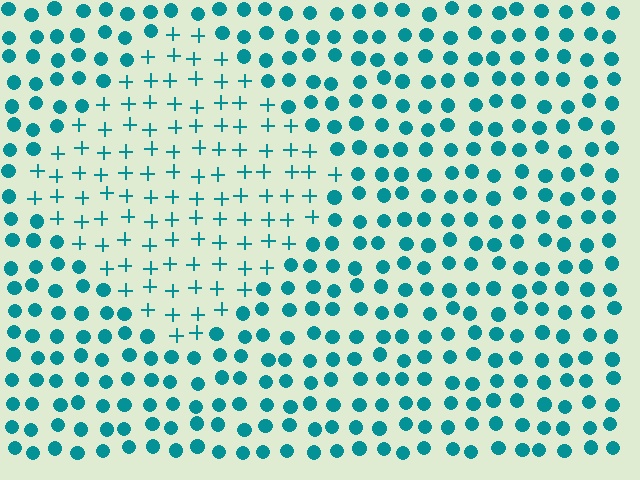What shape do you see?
I see a diamond.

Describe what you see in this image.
The image is filled with small teal elements arranged in a uniform grid. A diamond-shaped region contains plus signs, while the surrounding area contains circles. The boundary is defined purely by the change in element shape.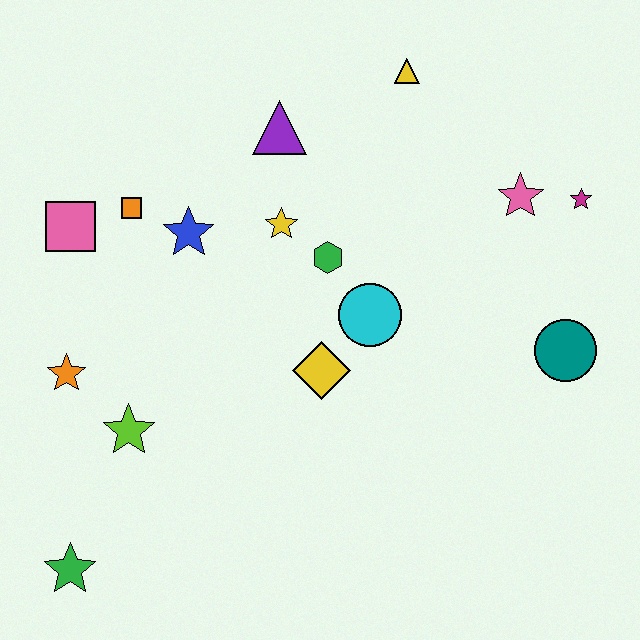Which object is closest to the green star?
The lime star is closest to the green star.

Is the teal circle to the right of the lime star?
Yes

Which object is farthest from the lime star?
The magenta star is farthest from the lime star.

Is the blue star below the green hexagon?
No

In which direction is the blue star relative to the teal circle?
The blue star is to the left of the teal circle.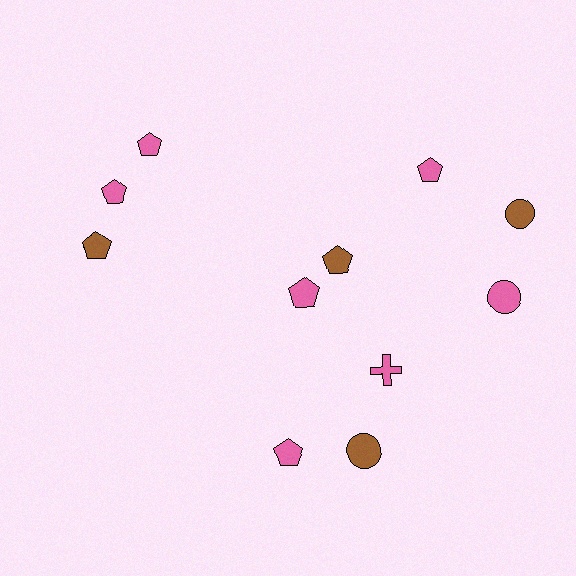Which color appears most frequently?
Pink, with 7 objects.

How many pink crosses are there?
There is 1 pink cross.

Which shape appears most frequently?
Pentagon, with 7 objects.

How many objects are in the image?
There are 11 objects.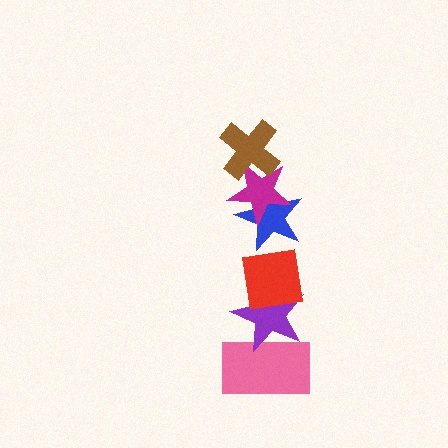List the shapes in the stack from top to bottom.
From top to bottom: the brown cross, the magenta star, the blue star, the red square, the purple star, the pink rectangle.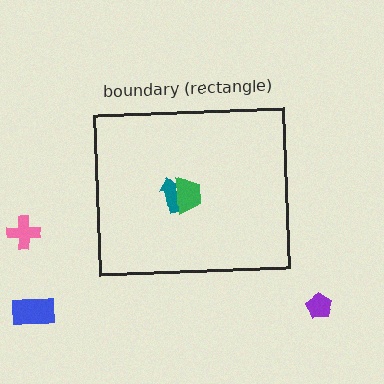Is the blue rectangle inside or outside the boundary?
Outside.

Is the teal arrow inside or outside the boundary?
Inside.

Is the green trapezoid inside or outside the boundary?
Inside.